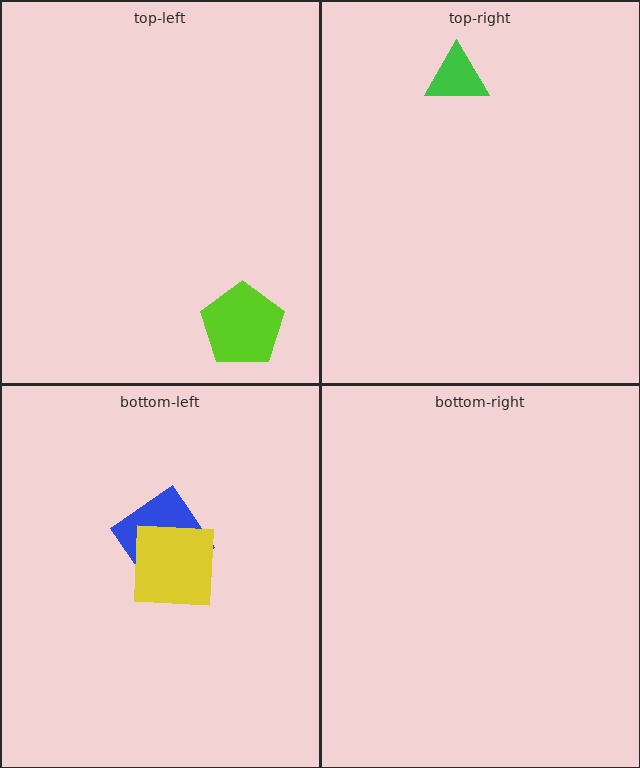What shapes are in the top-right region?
The green triangle.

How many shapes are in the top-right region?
1.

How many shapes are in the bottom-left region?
2.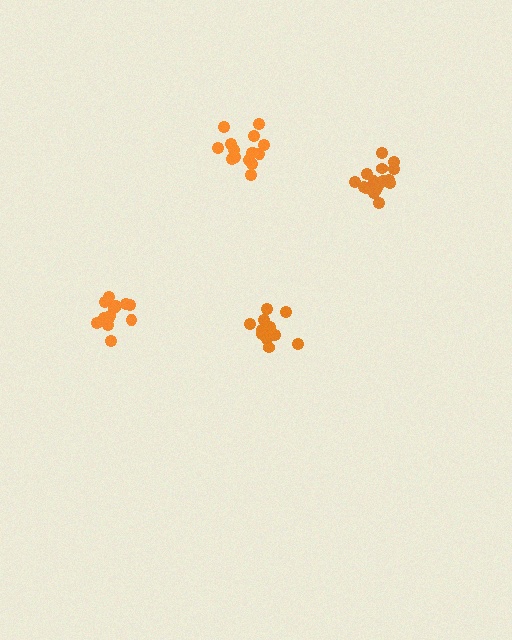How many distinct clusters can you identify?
There are 4 distinct clusters.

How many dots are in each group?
Group 1: 13 dots, Group 2: 15 dots, Group 3: 13 dots, Group 4: 19 dots (60 total).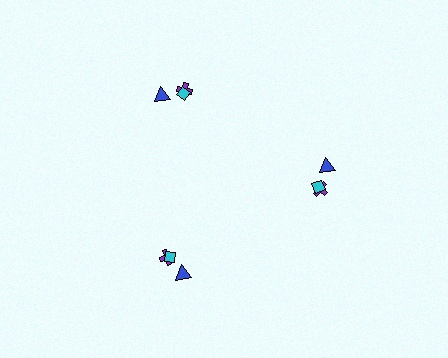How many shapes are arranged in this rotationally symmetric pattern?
There are 9 shapes, arranged in 3 groups of 3.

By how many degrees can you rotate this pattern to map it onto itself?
The pattern maps onto itself every 120 degrees of rotation.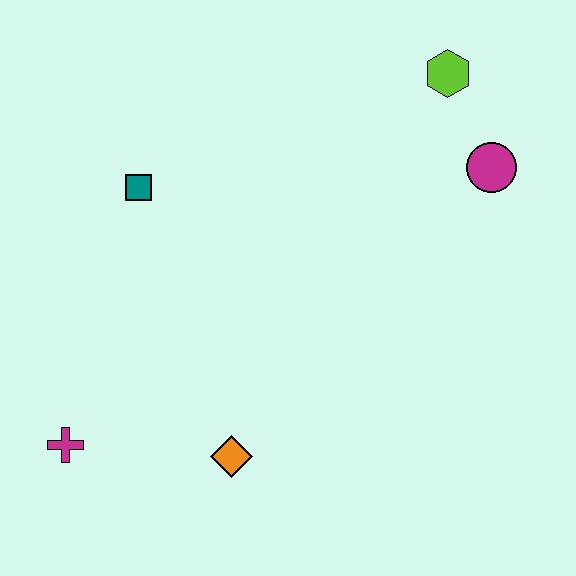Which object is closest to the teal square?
The magenta cross is closest to the teal square.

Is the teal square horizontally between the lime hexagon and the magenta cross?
Yes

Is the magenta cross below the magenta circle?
Yes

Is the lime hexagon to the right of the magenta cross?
Yes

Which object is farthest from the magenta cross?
The lime hexagon is farthest from the magenta cross.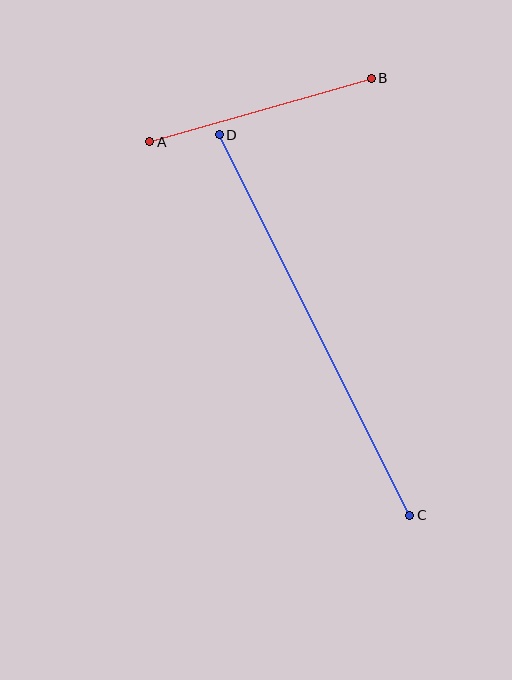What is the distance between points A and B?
The distance is approximately 230 pixels.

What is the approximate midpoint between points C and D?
The midpoint is at approximately (315, 325) pixels.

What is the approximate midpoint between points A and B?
The midpoint is at approximately (261, 110) pixels.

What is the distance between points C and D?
The distance is approximately 425 pixels.